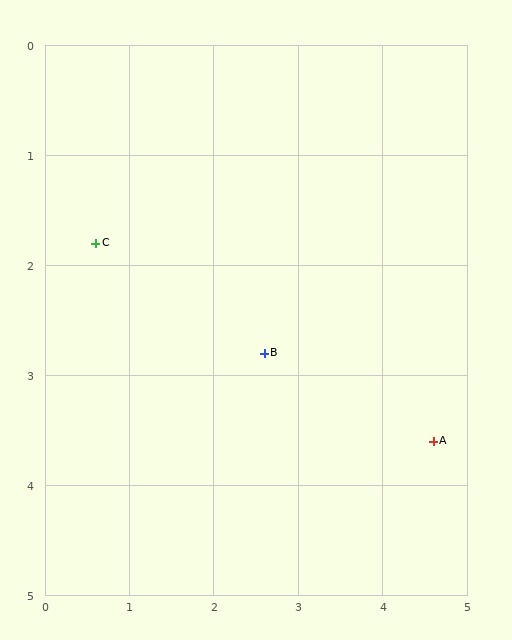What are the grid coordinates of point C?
Point C is at approximately (0.6, 1.8).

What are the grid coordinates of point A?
Point A is at approximately (4.6, 3.6).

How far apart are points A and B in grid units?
Points A and B are about 2.2 grid units apart.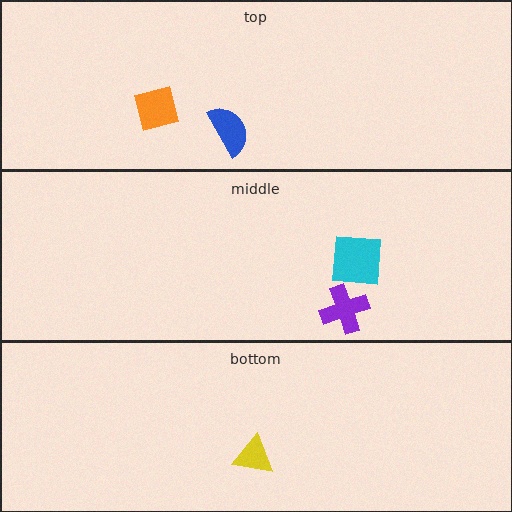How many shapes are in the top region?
2.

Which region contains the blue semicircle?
The top region.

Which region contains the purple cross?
The middle region.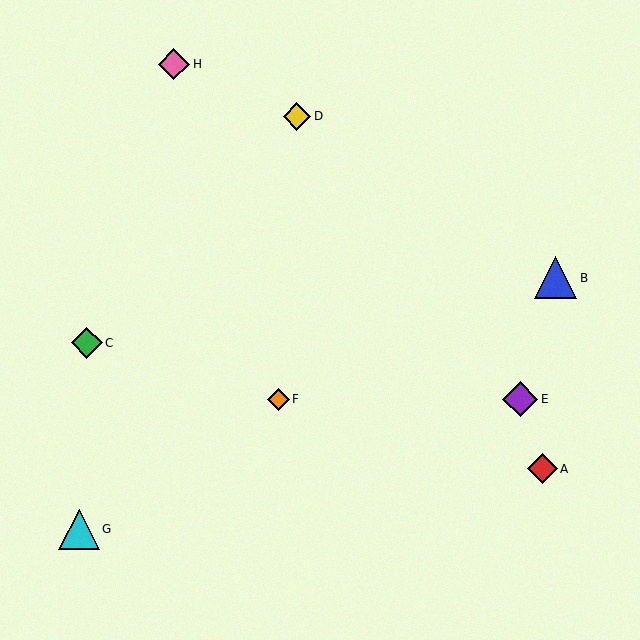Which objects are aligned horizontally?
Objects E, F are aligned horizontally.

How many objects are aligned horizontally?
2 objects (E, F) are aligned horizontally.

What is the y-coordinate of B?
Object B is at y≈278.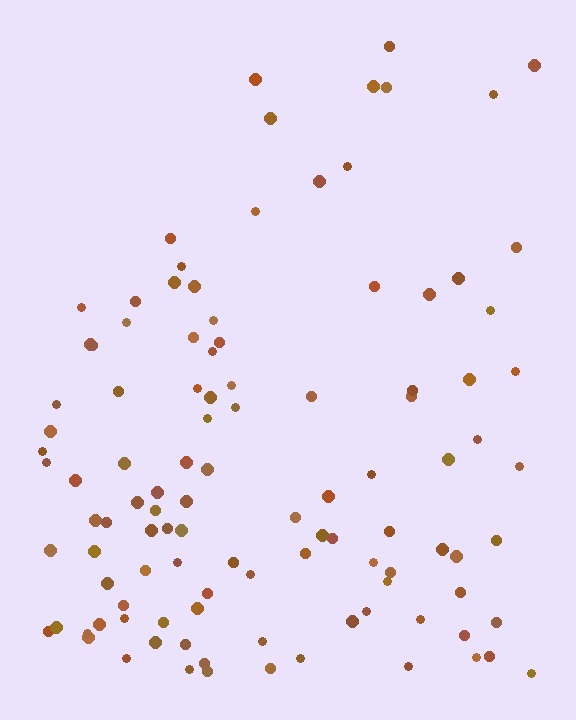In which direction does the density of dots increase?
From top to bottom, with the bottom side densest.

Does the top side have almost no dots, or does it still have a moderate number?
Still a moderate number, just noticeably fewer than the bottom.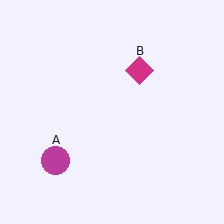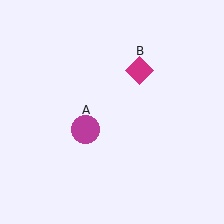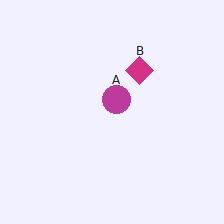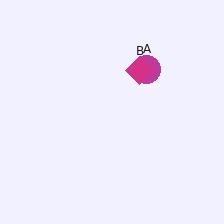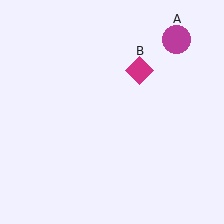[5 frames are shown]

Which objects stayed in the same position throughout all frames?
Magenta diamond (object B) remained stationary.